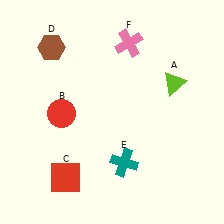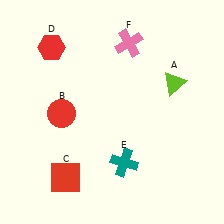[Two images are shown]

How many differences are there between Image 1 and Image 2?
There is 1 difference between the two images.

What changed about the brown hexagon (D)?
In Image 1, D is brown. In Image 2, it changed to red.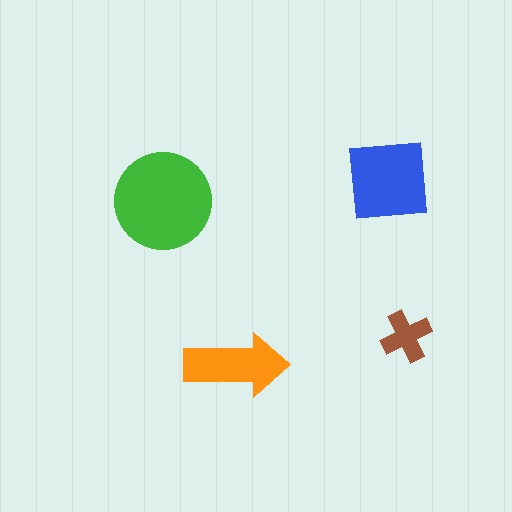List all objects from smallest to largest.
The brown cross, the orange arrow, the blue square, the green circle.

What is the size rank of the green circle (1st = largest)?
1st.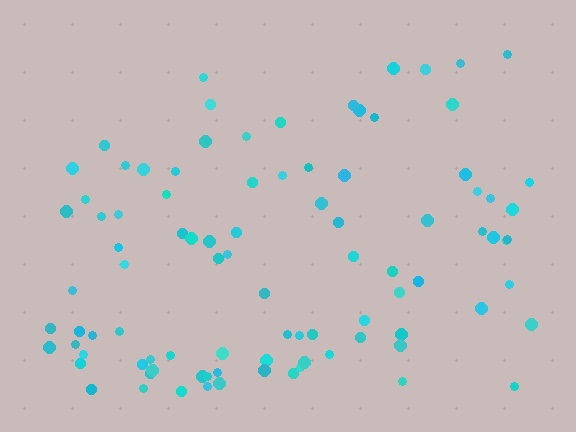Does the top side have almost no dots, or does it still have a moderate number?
Still a moderate number, just noticeably fewer than the bottom.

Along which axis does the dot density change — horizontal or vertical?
Vertical.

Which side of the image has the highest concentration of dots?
The bottom.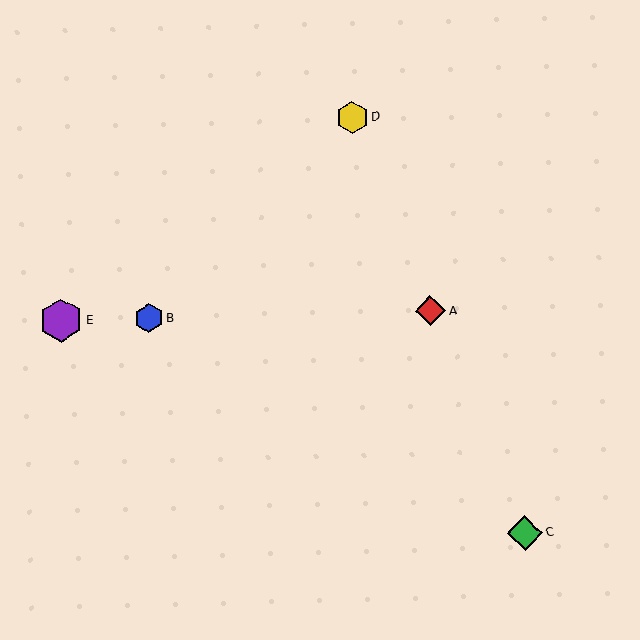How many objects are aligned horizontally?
3 objects (A, B, E) are aligned horizontally.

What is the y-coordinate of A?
Object A is at y≈311.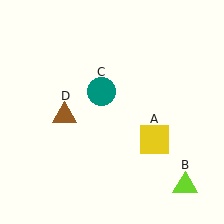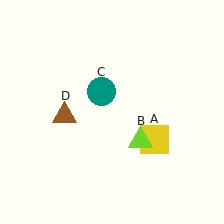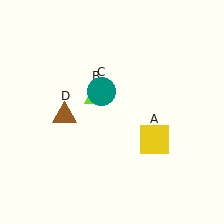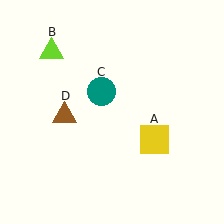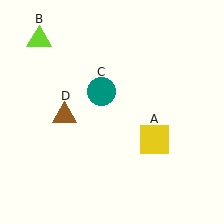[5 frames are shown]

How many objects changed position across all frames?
1 object changed position: lime triangle (object B).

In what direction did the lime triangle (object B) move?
The lime triangle (object B) moved up and to the left.